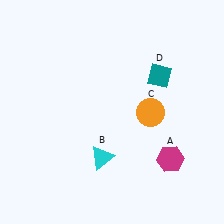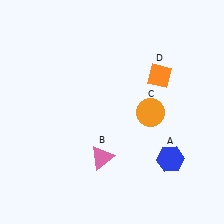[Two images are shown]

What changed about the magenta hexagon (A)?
In Image 1, A is magenta. In Image 2, it changed to blue.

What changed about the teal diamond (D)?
In Image 1, D is teal. In Image 2, it changed to orange.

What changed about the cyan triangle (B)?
In Image 1, B is cyan. In Image 2, it changed to pink.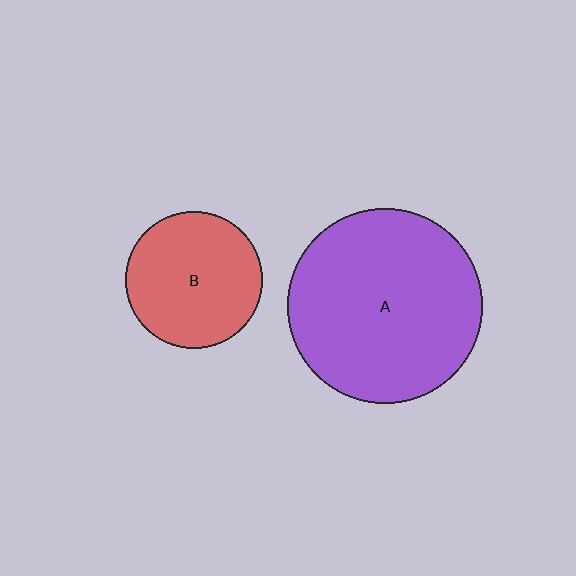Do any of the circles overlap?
No, none of the circles overlap.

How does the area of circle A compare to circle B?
Approximately 2.0 times.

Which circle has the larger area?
Circle A (purple).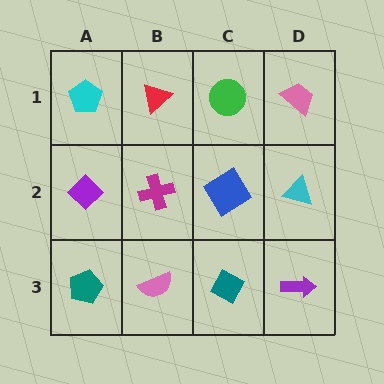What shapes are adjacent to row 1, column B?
A magenta cross (row 2, column B), a cyan pentagon (row 1, column A), a green circle (row 1, column C).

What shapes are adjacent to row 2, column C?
A green circle (row 1, column C), a teal diamond (row 3, column C), a magenta cross (row 2, column B), a cyan triangle (row 2, column D).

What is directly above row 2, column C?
A green circle.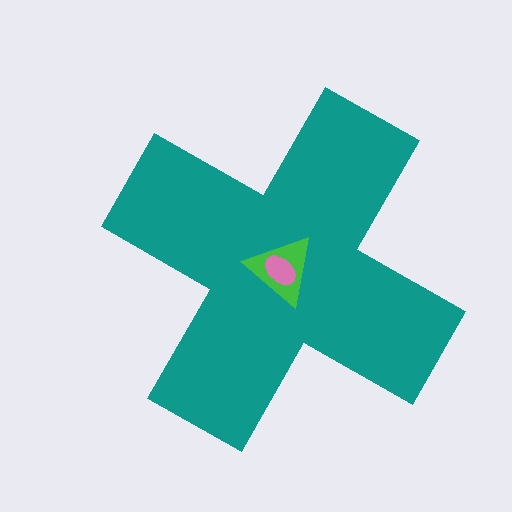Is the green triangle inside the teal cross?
Yes.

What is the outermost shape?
The teal cross.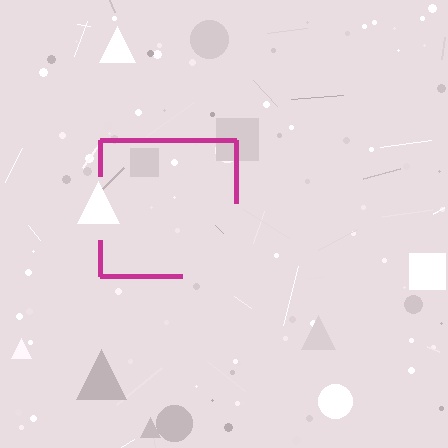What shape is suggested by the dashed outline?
The dashed outline suggests a square.